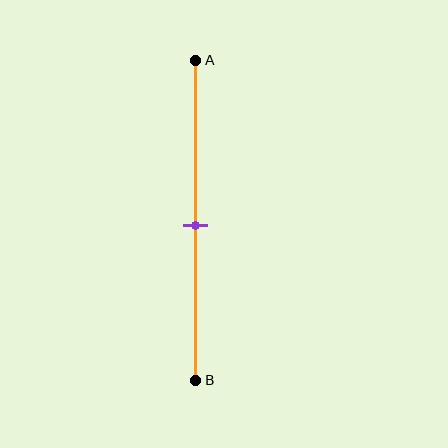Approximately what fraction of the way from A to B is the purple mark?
The purple mark is approximately 50% of the way from A to B.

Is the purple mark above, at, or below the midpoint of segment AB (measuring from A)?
The purple mark is approximately at the midpoint of segment AB.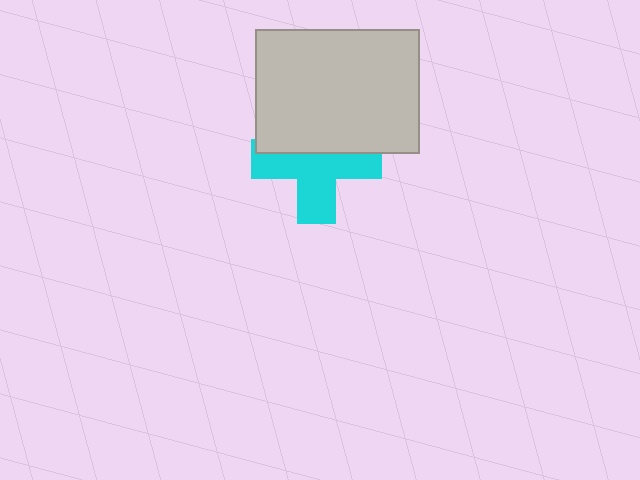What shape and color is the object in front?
The object in front is a light gray rectangle.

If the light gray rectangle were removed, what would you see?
You would see the complete cyan cross.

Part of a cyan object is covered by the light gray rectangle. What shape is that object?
It is a cross.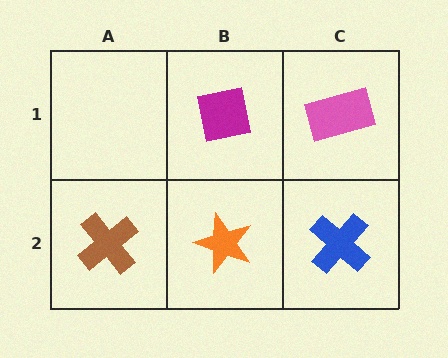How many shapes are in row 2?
3 shapes.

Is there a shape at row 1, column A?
No, that cell is empty.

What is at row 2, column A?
A brown cross.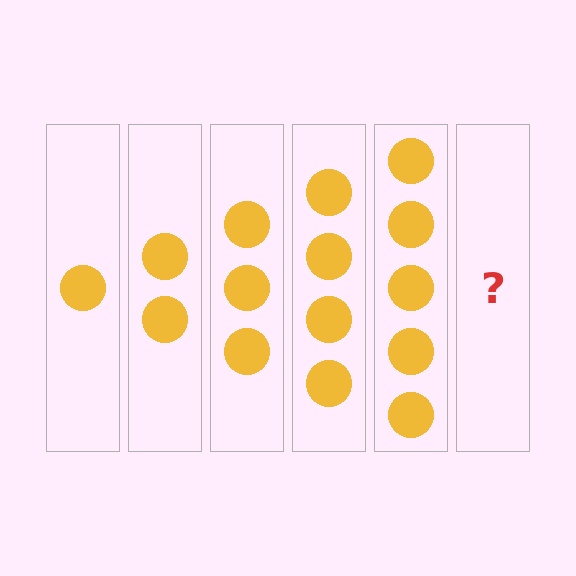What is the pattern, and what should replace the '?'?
The pattern is that each step adds one more circle. The '?' should be 6 circles.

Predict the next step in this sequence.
The next step is 6 circles.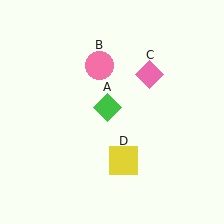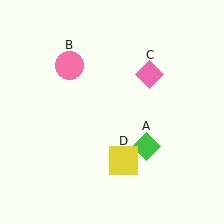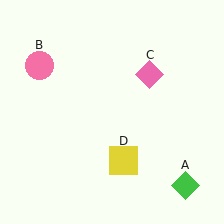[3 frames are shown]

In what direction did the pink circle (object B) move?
The pink circle (object B) moved left.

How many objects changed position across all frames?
2 objects changed position: green diamond (object A), pink circle (object B).